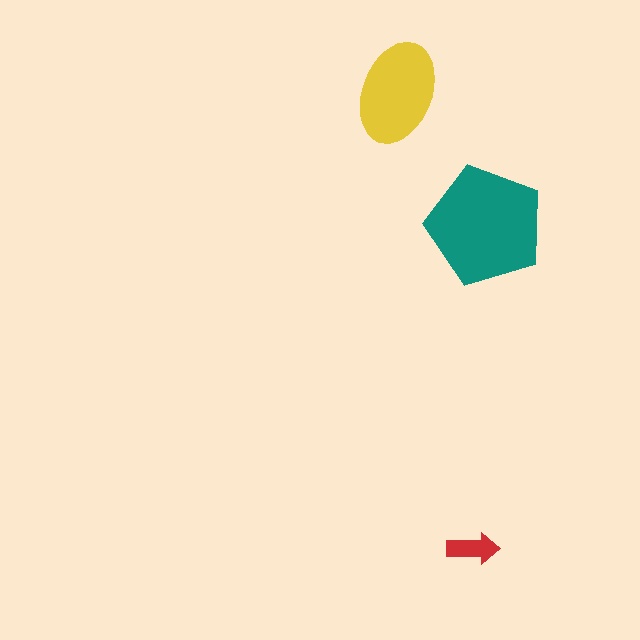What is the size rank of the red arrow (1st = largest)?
3rd.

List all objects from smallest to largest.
The red arrow, the yellow ellipse, the teal pentagon.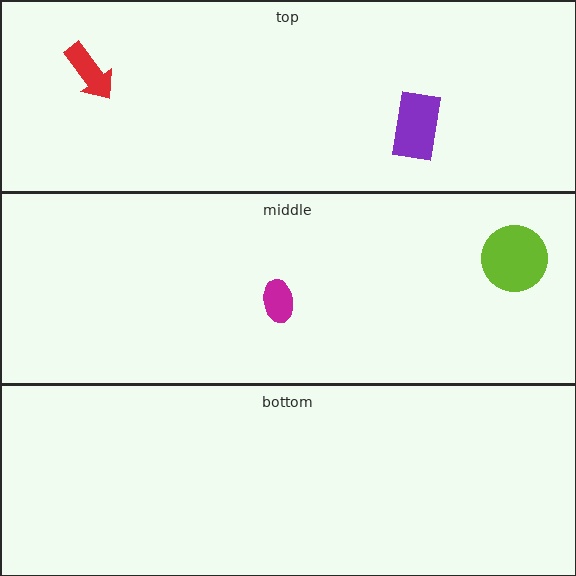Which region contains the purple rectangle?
The top region.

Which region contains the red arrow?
The top region.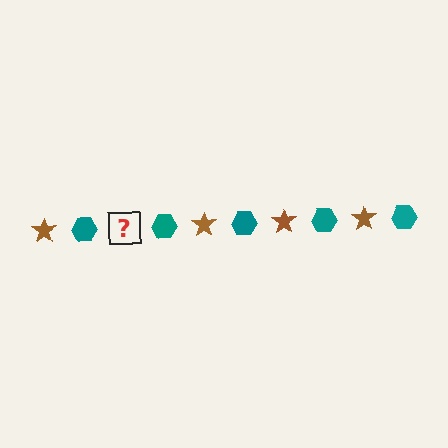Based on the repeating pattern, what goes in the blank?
The blank should be a brown star.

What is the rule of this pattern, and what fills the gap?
The rule is that the pattern alternates between brown star and teal hexagon. The gap should be filled with a brown star.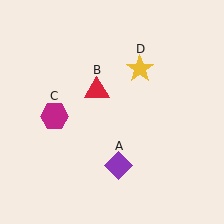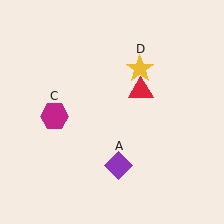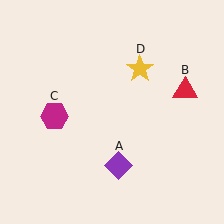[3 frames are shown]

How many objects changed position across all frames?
1 object changed position: red triangle (object B).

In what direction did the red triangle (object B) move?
The red triangle (object B) moved right.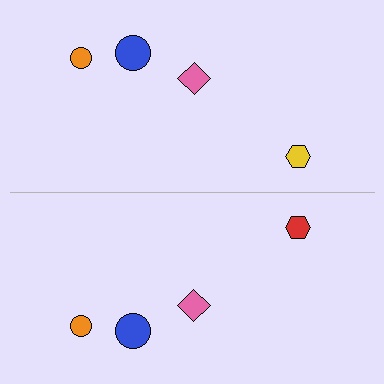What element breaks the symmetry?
The red hexagon on the bottom side breaks the symmetry — its mirror counterpart is yellow.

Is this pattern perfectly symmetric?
No, the pattern is not perfectly symmetric. The red hexagon on the bottom side breaks the symmetry — its mirror counterpart is yellow.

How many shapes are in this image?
There are 8 shapes in this image.